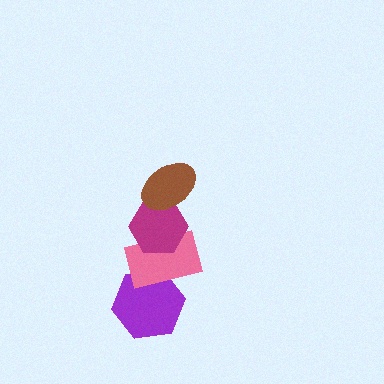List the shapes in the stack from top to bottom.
From top to bottom: the brown ellipse, the magenta hexagon, the pink rectangle, the purple hexagon.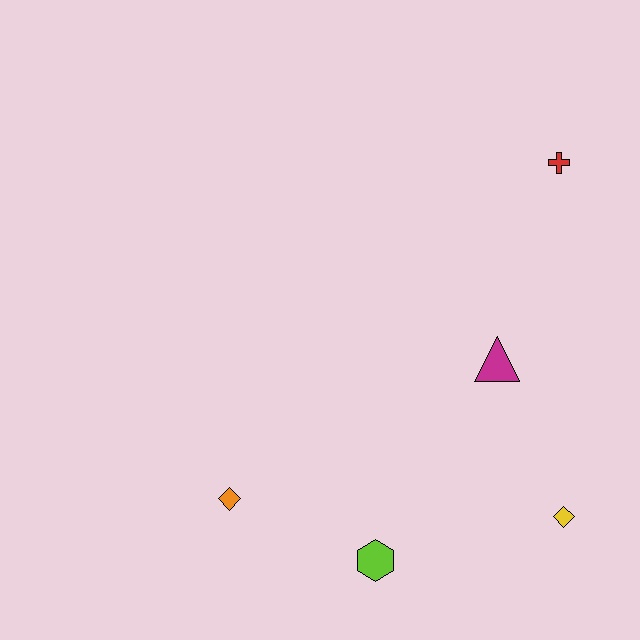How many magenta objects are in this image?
There is 1 magenta object.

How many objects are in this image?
There are 5 objects.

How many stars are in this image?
There are no stars.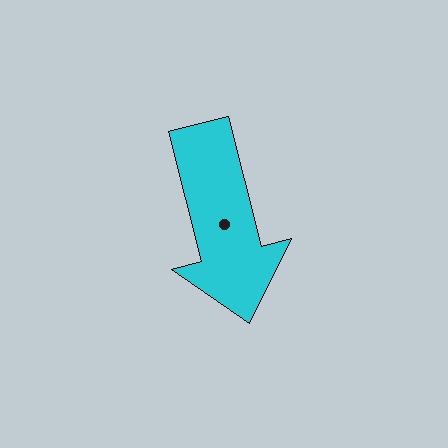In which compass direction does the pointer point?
South.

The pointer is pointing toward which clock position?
Roughly 6 o'clock.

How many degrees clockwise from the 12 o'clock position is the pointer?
Approximately 166 degrees.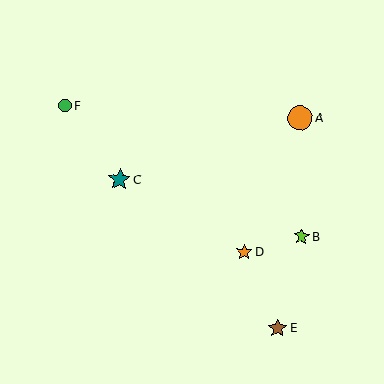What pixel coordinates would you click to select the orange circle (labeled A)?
Click at (300, 118) to select the orange circle A.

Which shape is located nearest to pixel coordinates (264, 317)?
The brown star (labeled E) at (277, 328) is nearest to that location.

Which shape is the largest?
The orange circle (labeled A) is the largest.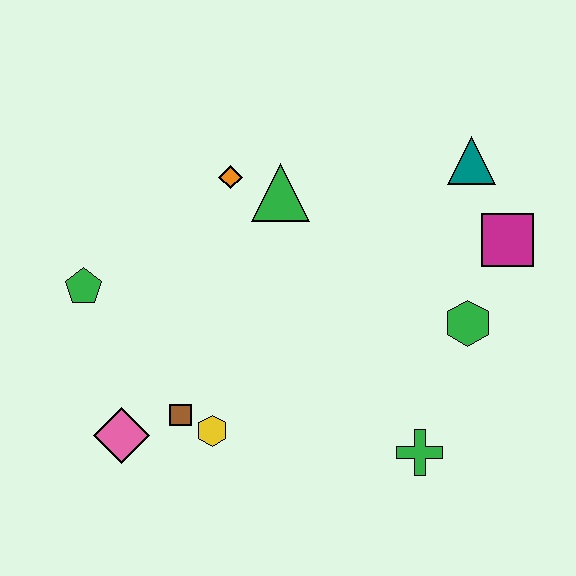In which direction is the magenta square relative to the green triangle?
The magenta square is to the right of the green triangle.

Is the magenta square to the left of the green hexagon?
No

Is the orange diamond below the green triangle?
No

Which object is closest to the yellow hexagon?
The brown square is closest to the yellow hexagon.